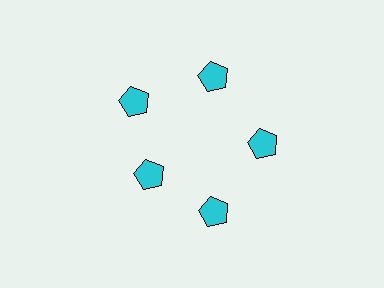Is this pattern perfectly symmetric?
No. The 5 cyan pentagons are arranged in a ring, but one element near the 8 o'clock position is pulled inward toward the center, breaking the 5-fold rotational symmetry.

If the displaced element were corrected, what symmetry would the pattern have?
It would have 5-fold rotational symmetry — the pattern would map onto itself every 72 degrees.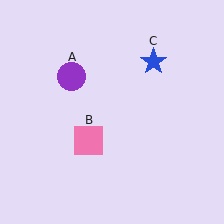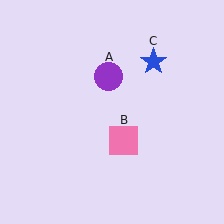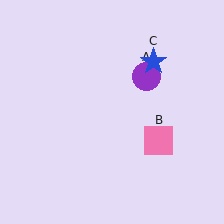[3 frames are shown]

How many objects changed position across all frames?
2 objects changed position: purple circle (object A), pink square (object B).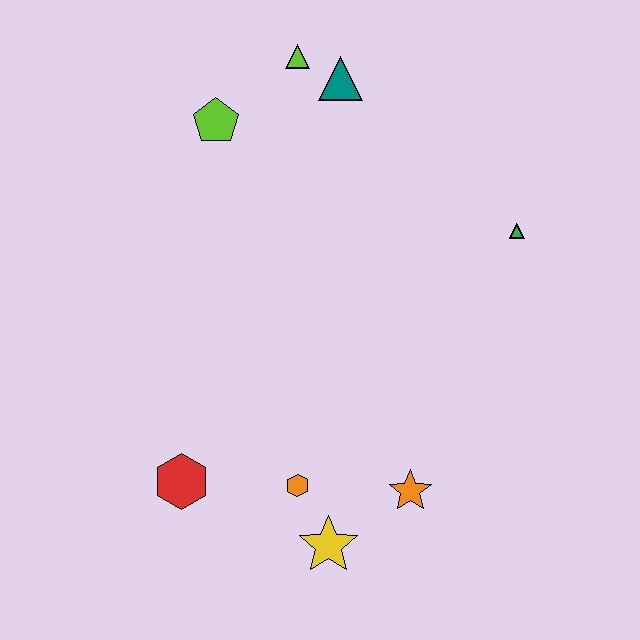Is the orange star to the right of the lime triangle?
Yes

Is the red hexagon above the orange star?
Yes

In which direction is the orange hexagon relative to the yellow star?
The orange hexagon is above the yellow star.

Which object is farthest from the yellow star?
The lime triangle is farthest from the yellow star.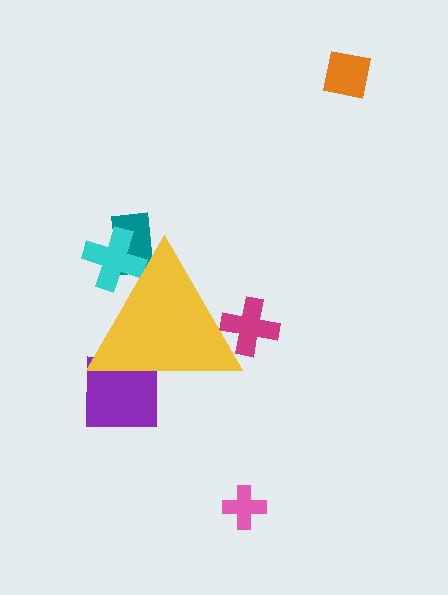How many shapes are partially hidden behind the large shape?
4 shapes are partially hidden.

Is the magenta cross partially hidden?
Yes, the magenta cross is partially hidden behind the yellow triangle.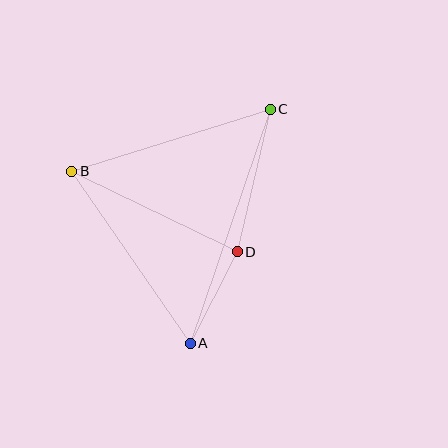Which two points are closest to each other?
Points A and D are closest to each other.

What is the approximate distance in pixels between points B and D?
The distance between B and D is approximately 184 pixels.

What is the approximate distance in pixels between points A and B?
The distance between A and B is approximately 209 pixels.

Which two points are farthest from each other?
Points A and C are farthest from each other.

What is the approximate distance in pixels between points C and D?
The distance between C and D is approximately 146 pixels.